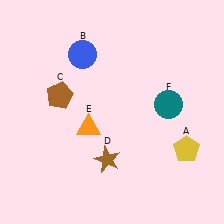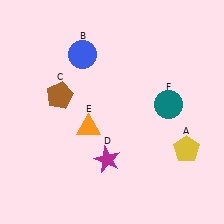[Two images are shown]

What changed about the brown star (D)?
In Image 1, D is brown. In Image 2, it changed to magenta.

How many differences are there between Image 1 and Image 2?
There is 1 difference between the two images.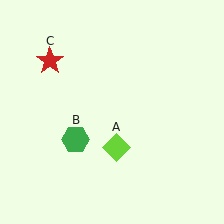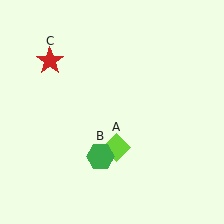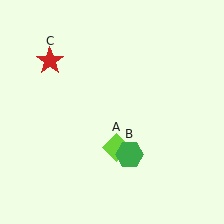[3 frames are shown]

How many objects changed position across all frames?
1 object changed position: green hexagon (object B).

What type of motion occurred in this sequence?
The green hexagon (object B) rotated counterclockwise around the center of the scene.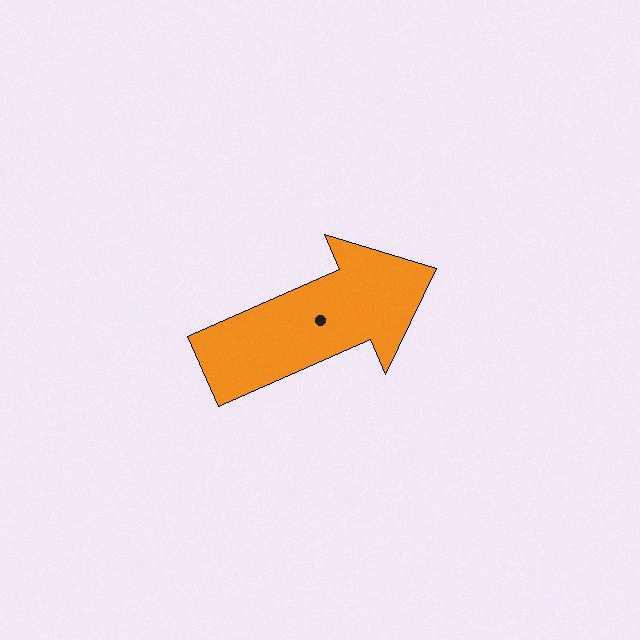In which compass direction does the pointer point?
Northeast.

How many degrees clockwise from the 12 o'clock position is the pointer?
Approximately 66 degrees.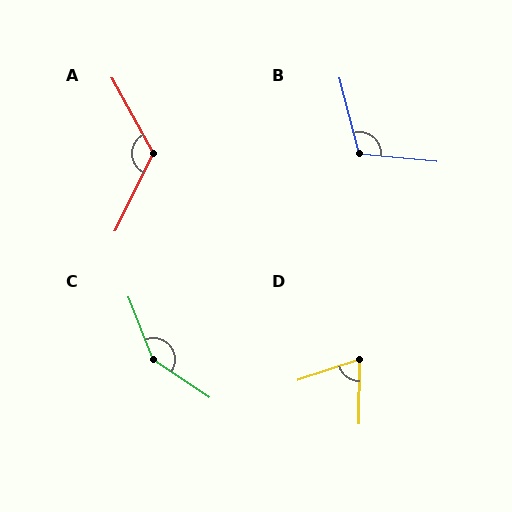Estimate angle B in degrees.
Approximately 110 degrees.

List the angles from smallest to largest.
D (71°), B (110°), A (125°), C (145°).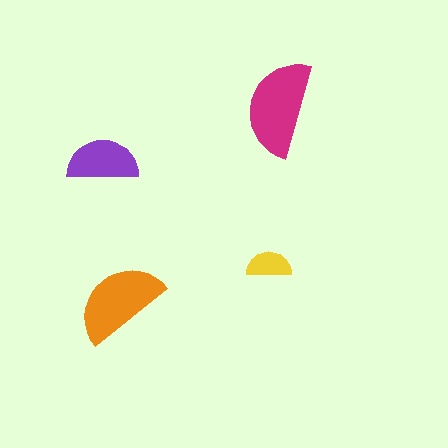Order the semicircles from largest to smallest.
the magenta one, the orange one, the purple one, the yellow one.